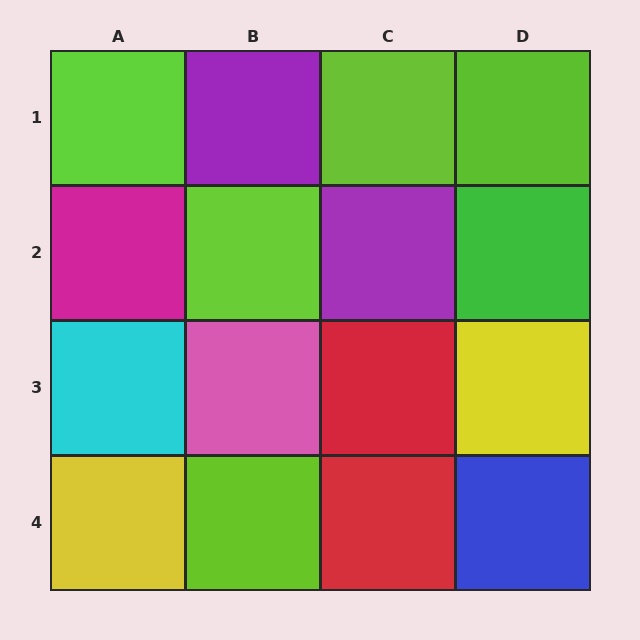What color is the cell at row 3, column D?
Yellow.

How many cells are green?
1 cell is green.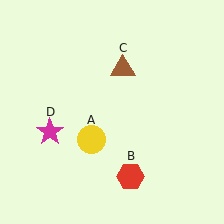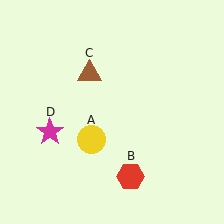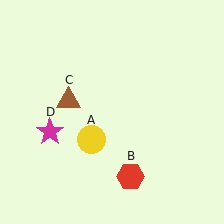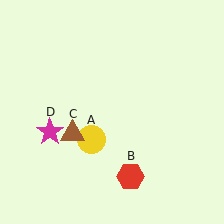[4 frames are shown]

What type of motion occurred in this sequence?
The brown triangle (object C) rotated counterclockwise around the center of the scene.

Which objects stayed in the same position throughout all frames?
Yellow circle (object A) and red hexagon (object B) and magenta star (object D) remained stationary.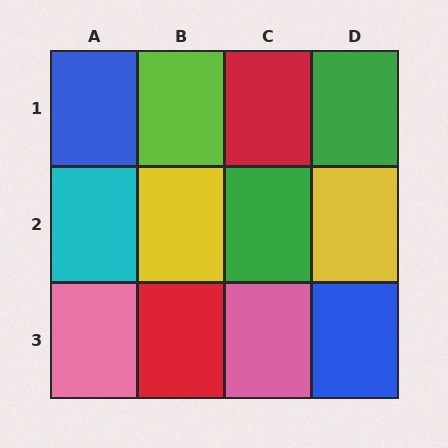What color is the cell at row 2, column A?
Cyan.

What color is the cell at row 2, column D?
Yellow.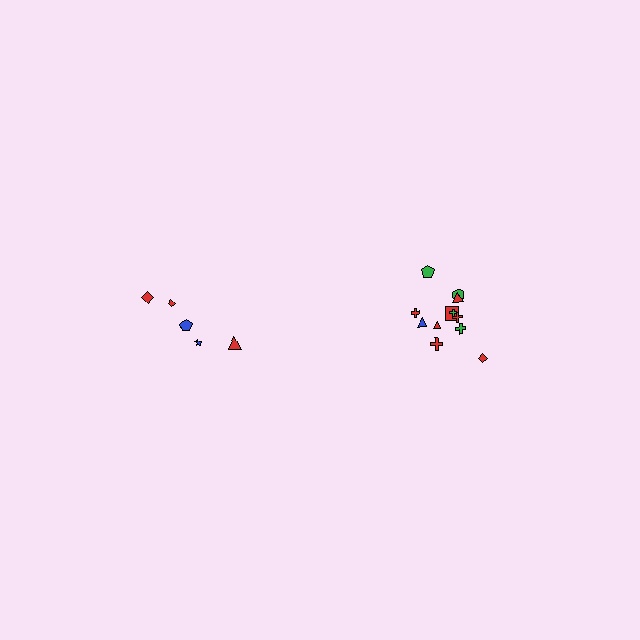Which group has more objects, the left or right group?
The right group.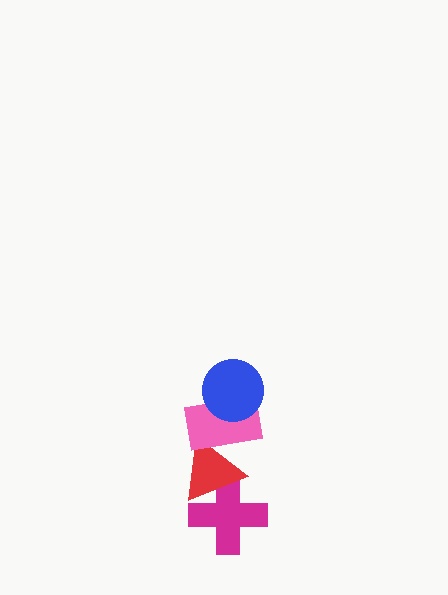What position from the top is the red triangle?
The red triangle is 3rd from the top.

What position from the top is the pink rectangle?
The pink rectangle is 2nd from the top.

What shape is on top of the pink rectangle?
The blue circle is on top of the pink rectangle.